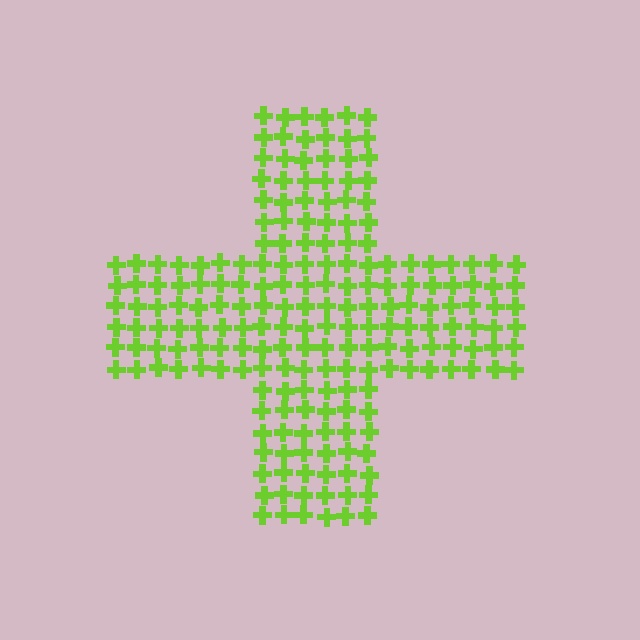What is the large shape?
The large shape is a cross.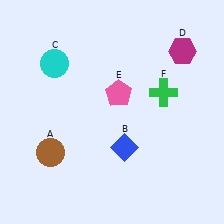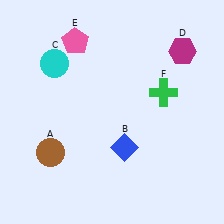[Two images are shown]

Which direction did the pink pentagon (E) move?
The pink pentagon (E) moved up.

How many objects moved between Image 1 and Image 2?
1 object moved between the two images.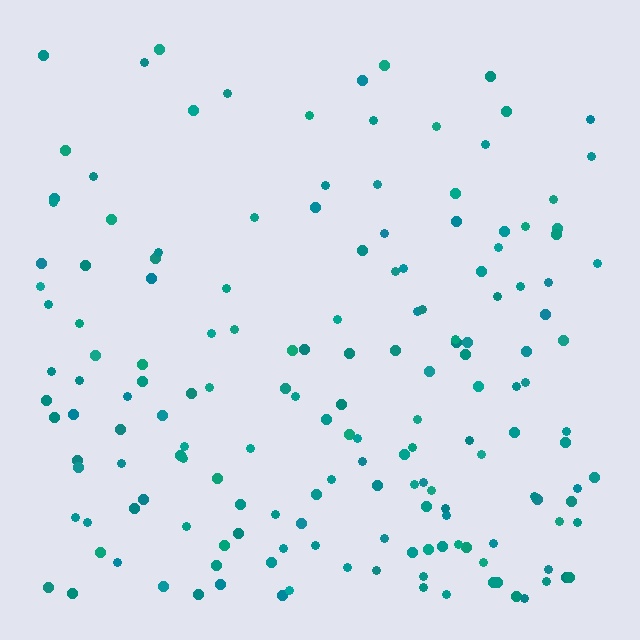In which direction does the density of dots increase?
From top to bottom, with the bottom side densest.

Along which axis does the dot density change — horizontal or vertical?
Vertical.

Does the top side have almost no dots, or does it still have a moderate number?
Still a moderate number, just noticeably fewer than the bottom.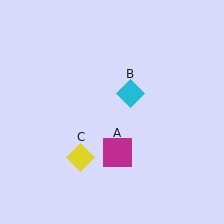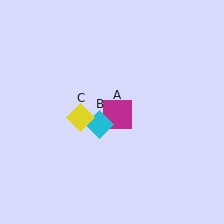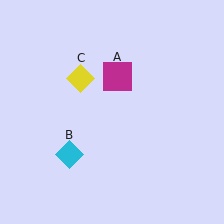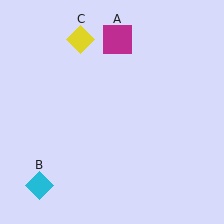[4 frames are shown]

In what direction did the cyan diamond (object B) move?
The cyan diamond (object B) moved down and to the left.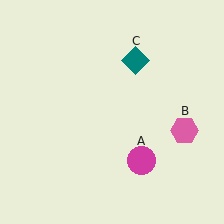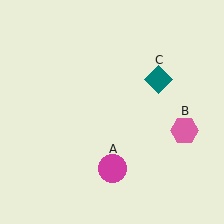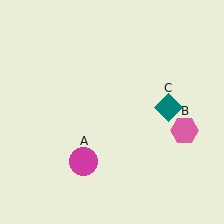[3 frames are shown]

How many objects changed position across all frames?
2 objects changed position: magenta circle (object A), teal diamond (object C).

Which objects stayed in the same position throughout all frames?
Pink hexagon (object B) remained stationary.